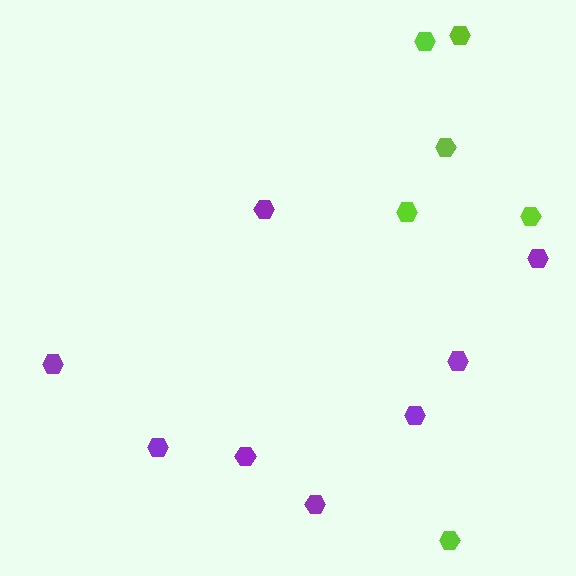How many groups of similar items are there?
There are 2 groups: one group of purple hexagons (8) and one group of lime hexagons (6).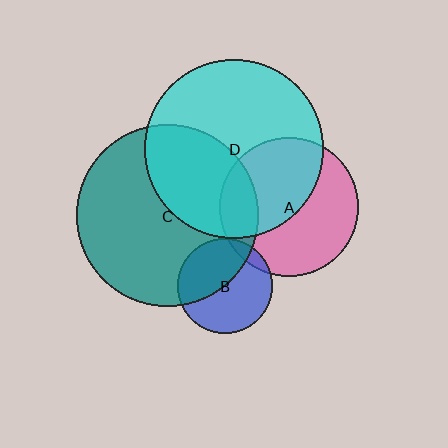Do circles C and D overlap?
Yes.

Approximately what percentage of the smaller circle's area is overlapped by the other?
Approximately 35%.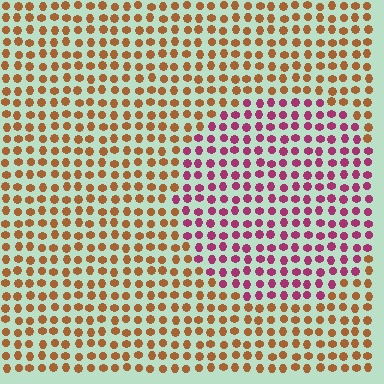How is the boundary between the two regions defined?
The boundary is defined purely by a slight shift in hue (about 58 degrees). Spacing, size, and orientation are identical on both sides.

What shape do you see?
I see a circle.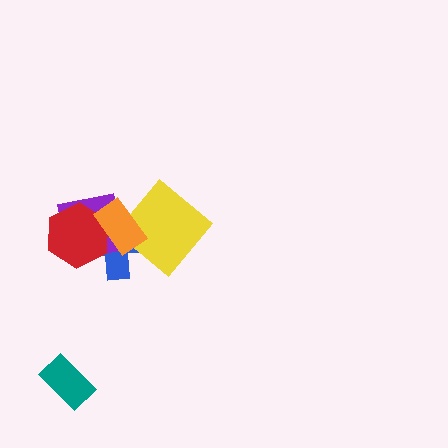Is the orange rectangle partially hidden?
No, no other shape covers it.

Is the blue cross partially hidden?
Yes, it is partially covered by another shape.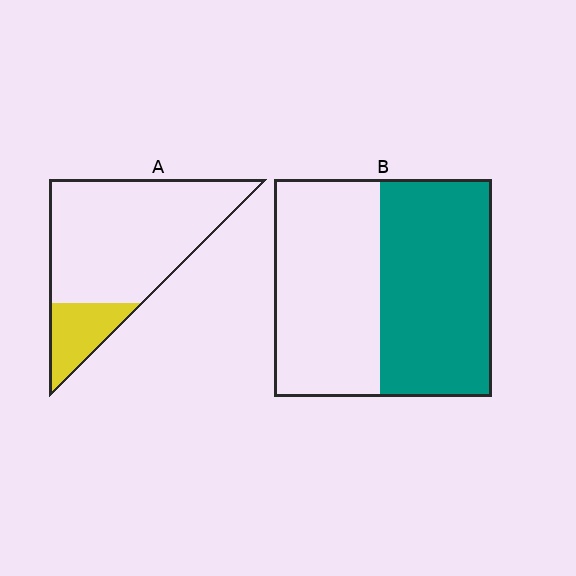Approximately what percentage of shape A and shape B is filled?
A is approximately 20% and B is approximately 50%.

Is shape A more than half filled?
No.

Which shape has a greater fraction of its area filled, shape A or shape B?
Shape B.